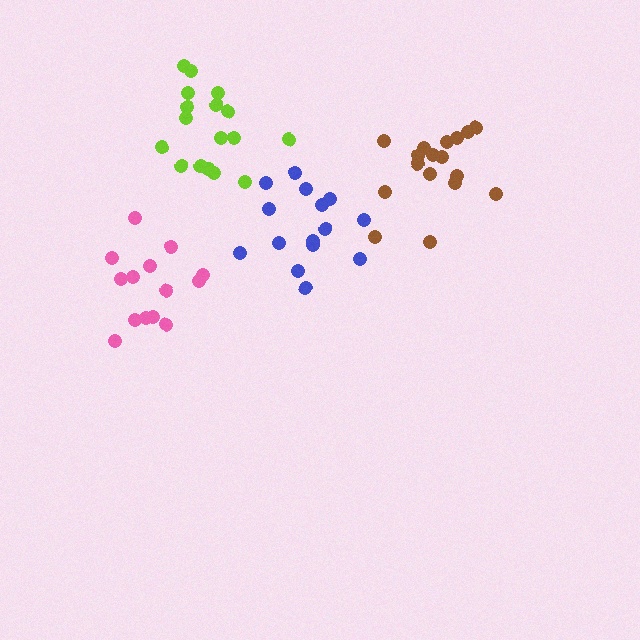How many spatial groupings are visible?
There are 4 spatial groupings.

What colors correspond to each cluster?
The clusters are colored: lime, pink, brown, blue.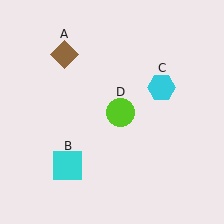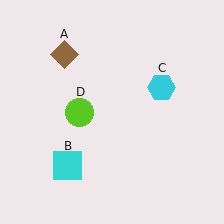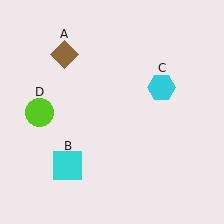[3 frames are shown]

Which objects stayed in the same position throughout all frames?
Brown diamond (object A) and cyan square (object B) and cyan hexagon (object C) remained stationary.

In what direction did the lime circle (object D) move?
The lime circle (object D) moved left.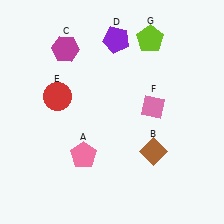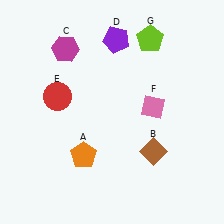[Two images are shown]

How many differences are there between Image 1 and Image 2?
There is 1 difference between the two images.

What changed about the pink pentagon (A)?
In Image 1, A is pink. In Image 2, it changed to orange.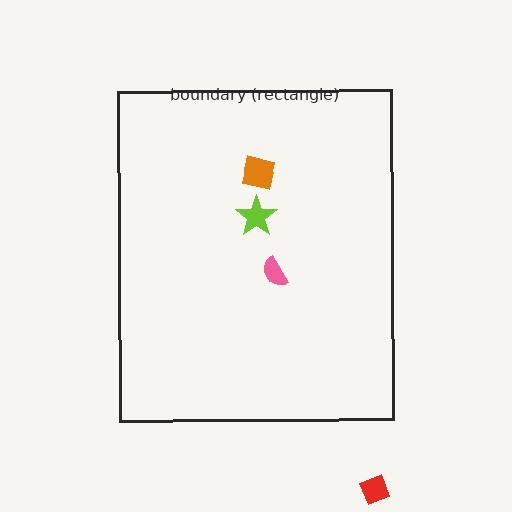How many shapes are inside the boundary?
3 inside, 1 outside.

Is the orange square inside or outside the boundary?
Inside.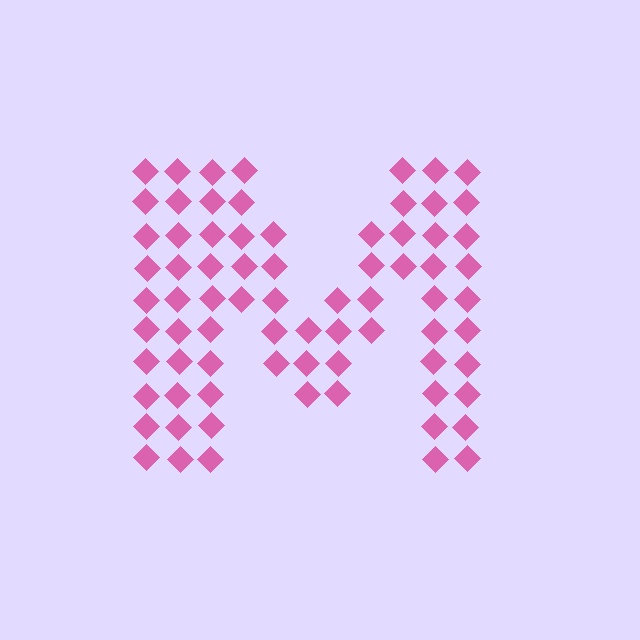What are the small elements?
The small elements are diamonds.